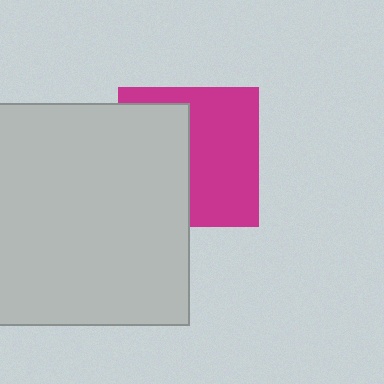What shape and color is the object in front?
The object in front is a light gray square.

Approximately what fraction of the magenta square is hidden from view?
Roughly 45% of the magenta square is hidden behind the light gray square.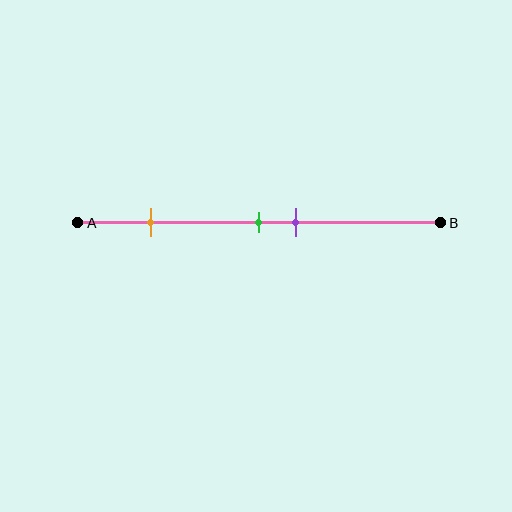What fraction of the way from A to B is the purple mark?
The purple mark is approximately 60% (0.6) of the way from A to B.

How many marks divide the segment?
There are 3 marks dividing the segment.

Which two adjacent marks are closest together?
The green and purple marks are the closest adjacent pair.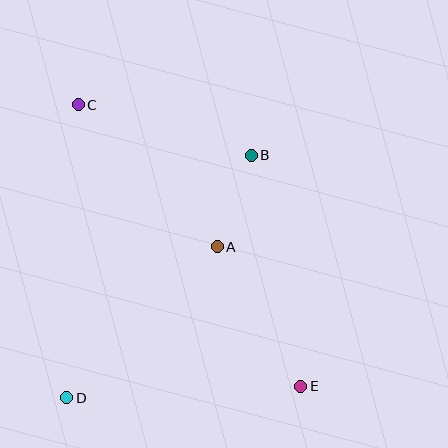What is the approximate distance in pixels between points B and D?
The distance between B and D is approximately 305 pixels.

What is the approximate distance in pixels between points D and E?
The distance between D and E is approximately 234 pixels.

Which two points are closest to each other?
Points A and B are closest to each other.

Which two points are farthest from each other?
Points C and E are farthest from each other.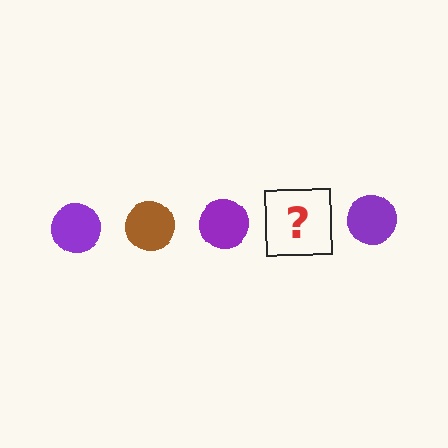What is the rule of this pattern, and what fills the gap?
The rule is that the pattern cycles through purple, brown circles. The gap should be filled with a brown circle.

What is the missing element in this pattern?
The missing element is a brown circle.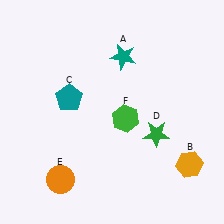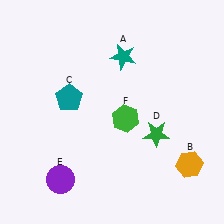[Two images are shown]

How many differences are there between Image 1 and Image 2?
There is 1 difference between the two images.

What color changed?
The circle (E) changed from orange in Image 1 to purple in Image 2.